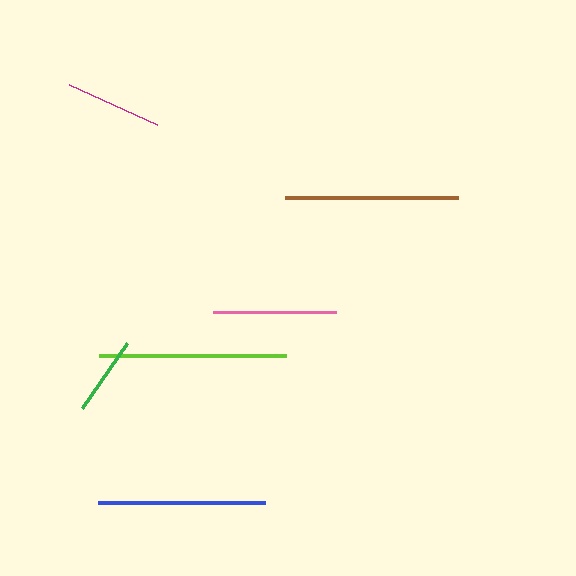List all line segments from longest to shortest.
From longest to shortest: lime, brown, blue, pink, magenta, green.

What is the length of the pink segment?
The pink segment is approximately 123 pixels long.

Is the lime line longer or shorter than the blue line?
The lime line is longer than the blue line.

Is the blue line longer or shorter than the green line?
The blue line is longer than the green line.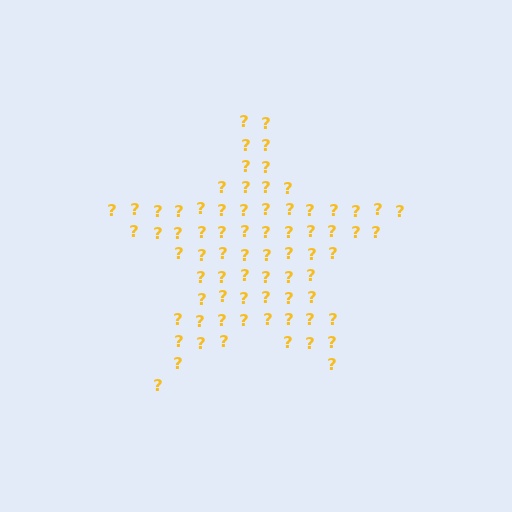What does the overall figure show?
The overall figure shows a star.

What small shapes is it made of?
It is made of small question marks.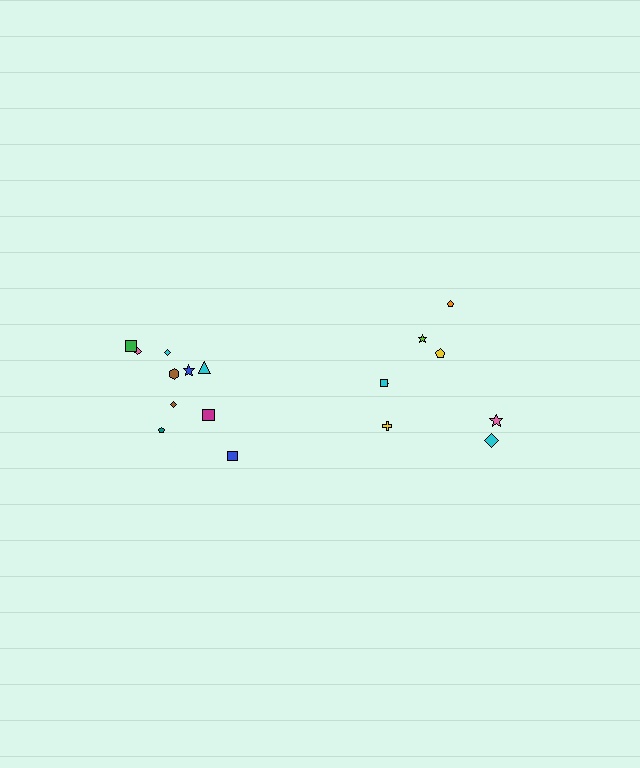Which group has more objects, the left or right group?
The left group.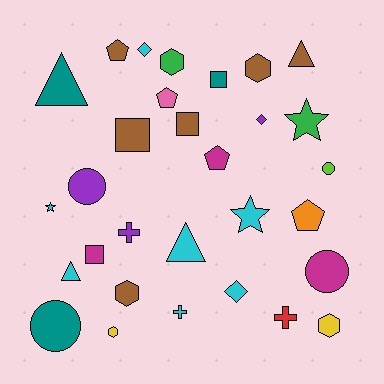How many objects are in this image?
There are 30 objects.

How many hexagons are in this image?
There are 5 hexagons.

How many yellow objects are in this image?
There are 2 yellow objects.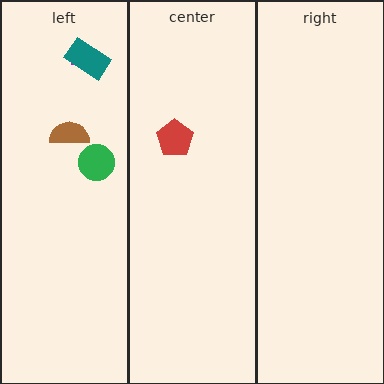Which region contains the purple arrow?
The left region.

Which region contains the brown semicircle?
The left region.